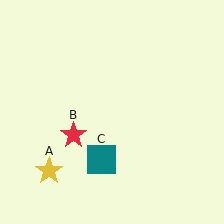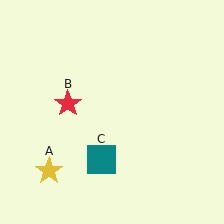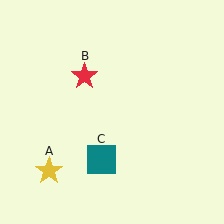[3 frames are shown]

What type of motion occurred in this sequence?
The red star (object B) rotated clockwise around the center of the scene.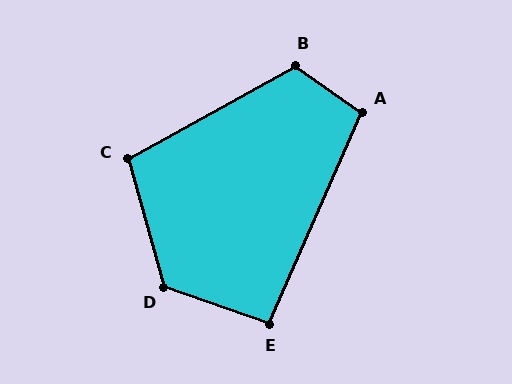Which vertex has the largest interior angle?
D, at approximately 125 degrees.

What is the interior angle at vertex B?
Approximately 116 degrees (obtuse).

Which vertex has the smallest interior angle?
E, at approximately 95 degrees.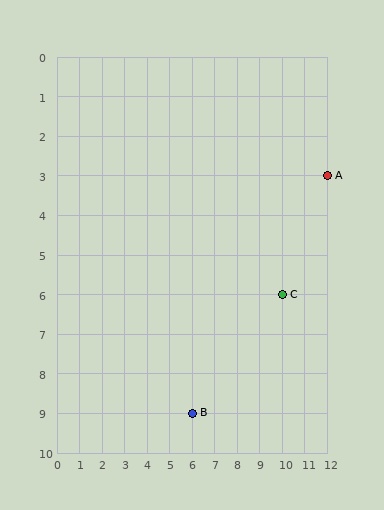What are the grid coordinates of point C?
Point C is at grid coordinates (10, 6).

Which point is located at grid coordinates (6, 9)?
Point B is at (6, 9).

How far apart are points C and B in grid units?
Points C and B are 4 columns and 3 rows apart (about 5.0 grid units diagonally).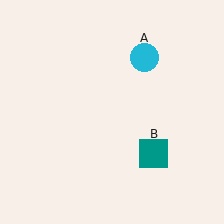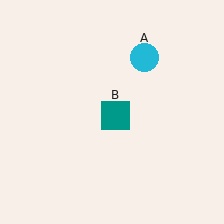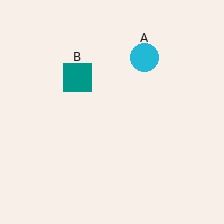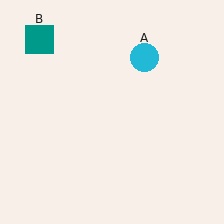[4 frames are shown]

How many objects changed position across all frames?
1 object changed position: teal square (object B).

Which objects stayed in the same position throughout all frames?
Cyan circle (object A) remained stationary.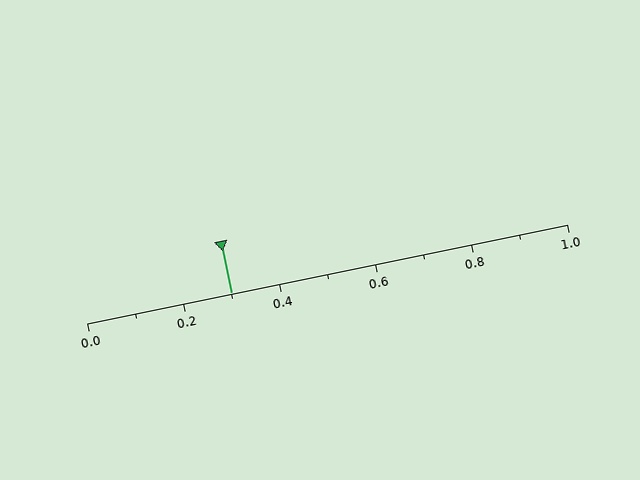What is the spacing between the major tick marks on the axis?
The major ticks are spaced 0.2 apart.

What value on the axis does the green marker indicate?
The marker indicates approximately 0.3.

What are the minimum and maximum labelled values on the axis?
The axis runs from 0.0 to 1.0.